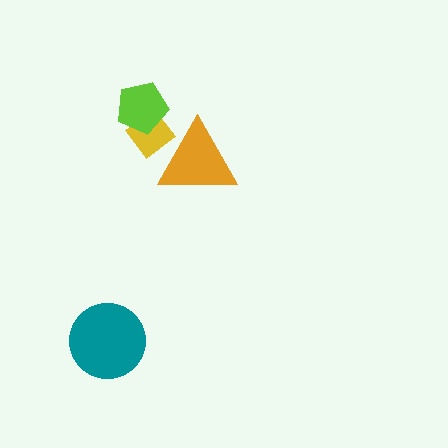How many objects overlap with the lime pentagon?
1 object overlaps with the lime pentagon.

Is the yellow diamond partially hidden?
Yes, it is partially covered by another shape.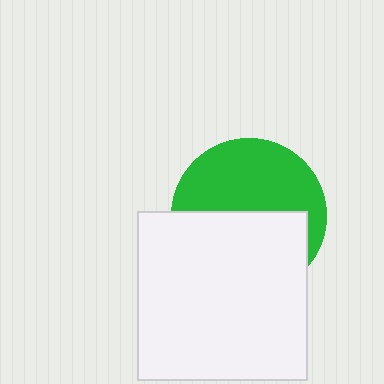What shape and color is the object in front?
The object in front is a white square.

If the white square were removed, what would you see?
You would see the complete green circle.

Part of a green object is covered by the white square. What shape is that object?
It is a circle.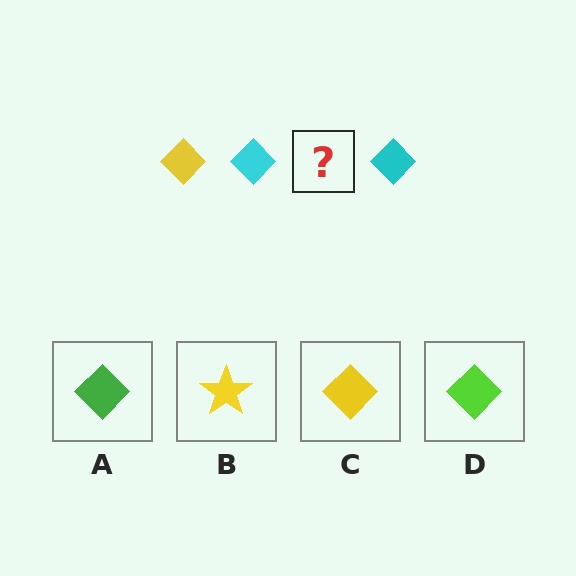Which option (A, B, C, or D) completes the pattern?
C.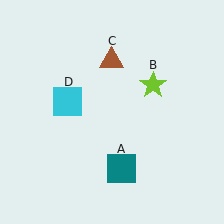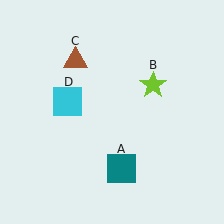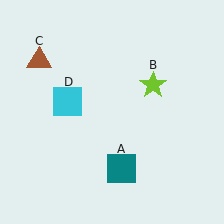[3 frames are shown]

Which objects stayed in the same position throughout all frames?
Teal square (object A) and lime star (object B) and cyan square (object D) remained stationary.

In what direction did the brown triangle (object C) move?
The brown triangle (object C) moved left.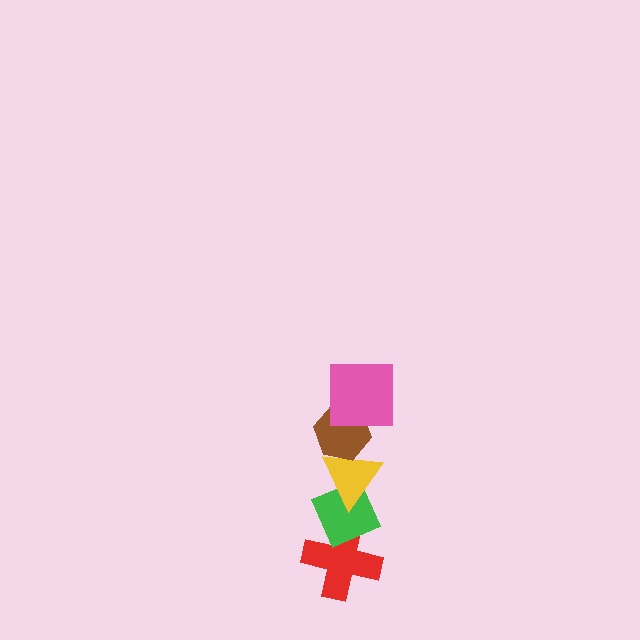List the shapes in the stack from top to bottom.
From top to bottom: the pink square, the brown hexagon, the yellow triangle, the green diamond, the red cross.